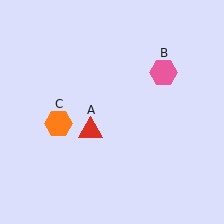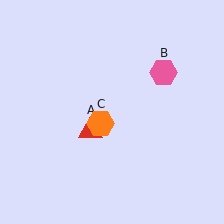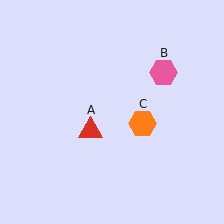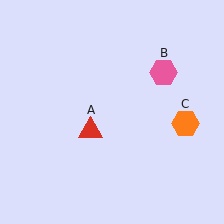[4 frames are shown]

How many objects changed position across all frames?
1 object changed position: orange hexagon (object C).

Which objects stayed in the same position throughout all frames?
Red triangle (object A) and pink hexagon (object B) remained stationary.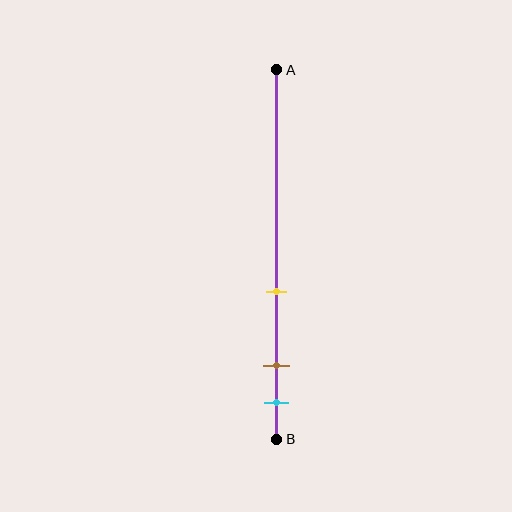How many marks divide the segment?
There are 3 marks dividing the segment.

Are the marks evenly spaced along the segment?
No, the marks are not evenly spaced.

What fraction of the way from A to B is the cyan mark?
The cyan mark is approximately 90% (0.9) of the way from A to B.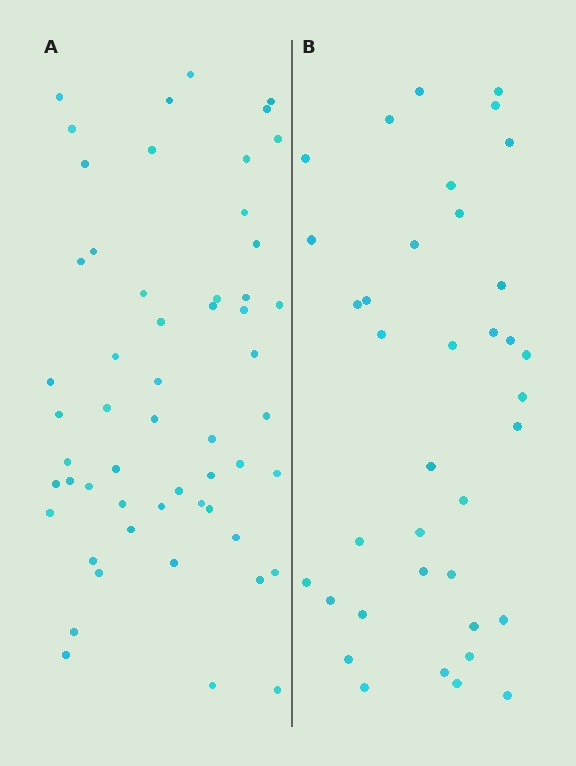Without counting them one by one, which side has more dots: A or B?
Region A (the left region) has more dots.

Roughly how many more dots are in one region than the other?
Region A has approximately 20 more dots than region B.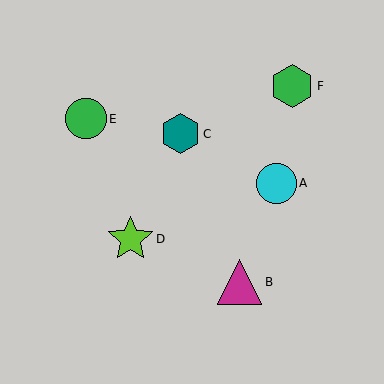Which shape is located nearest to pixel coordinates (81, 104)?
The green circle (labeled E) at (86, 119) is nearest to that location.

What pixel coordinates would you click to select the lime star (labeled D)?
Click at (131, 239) to select the lime star D.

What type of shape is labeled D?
Shape D is a lime star.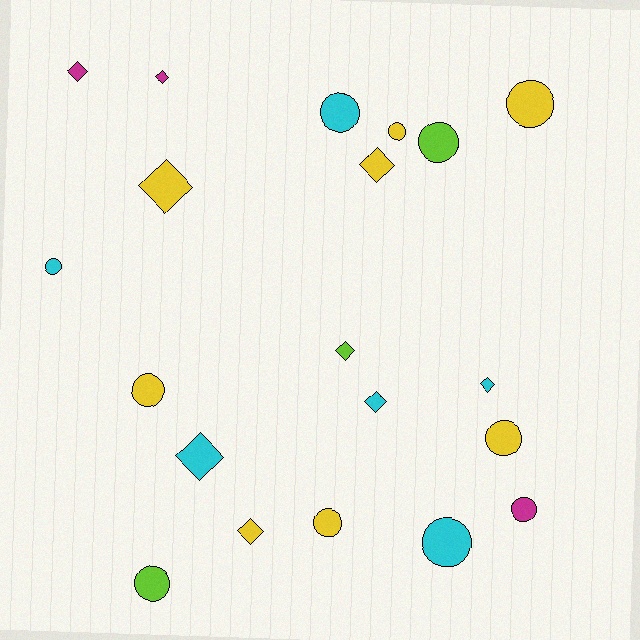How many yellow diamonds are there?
There are 3 yellow diamonds.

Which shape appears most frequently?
Circle, with 11 objects.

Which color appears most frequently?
Yellow, with 8 objects.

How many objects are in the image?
There are 20 objects.